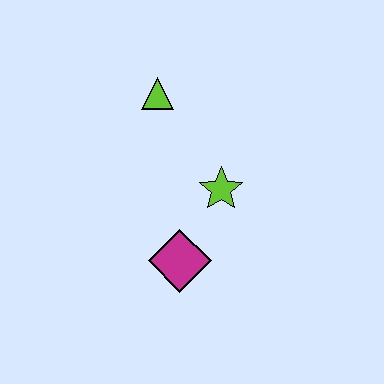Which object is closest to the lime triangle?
The lime star is closest to the lime triangle.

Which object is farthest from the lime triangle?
The magenta diamond is farthest from the lime triangle.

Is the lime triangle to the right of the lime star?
No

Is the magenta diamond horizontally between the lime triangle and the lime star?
Yes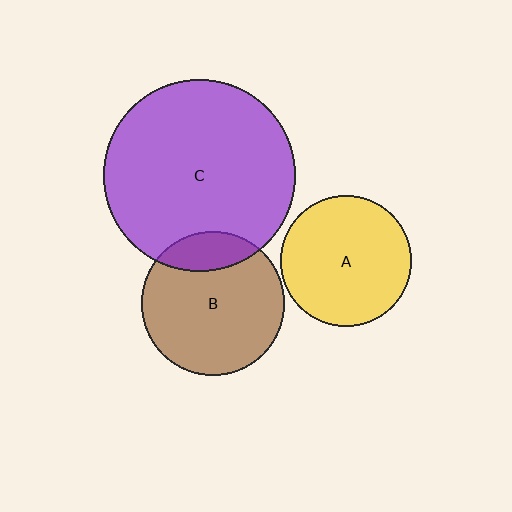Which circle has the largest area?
Circle C (purple).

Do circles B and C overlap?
Yes.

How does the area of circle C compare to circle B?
Approximately 1.8 times.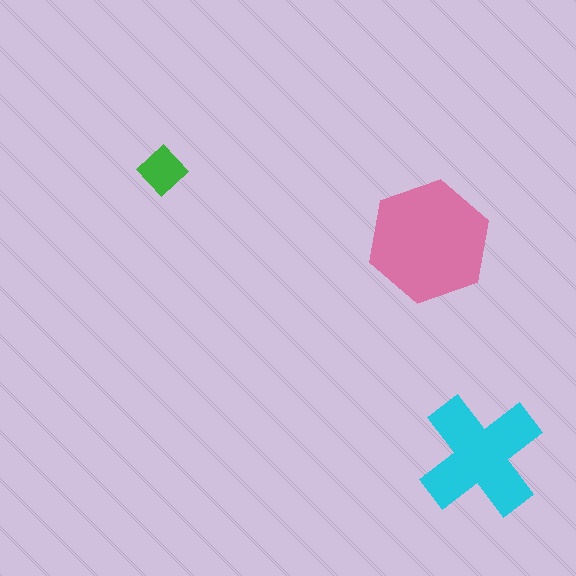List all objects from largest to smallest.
The pink hexagon, the cyan cross, the green diamond.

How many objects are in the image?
There are 3 objects in the image.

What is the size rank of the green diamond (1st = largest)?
3rd.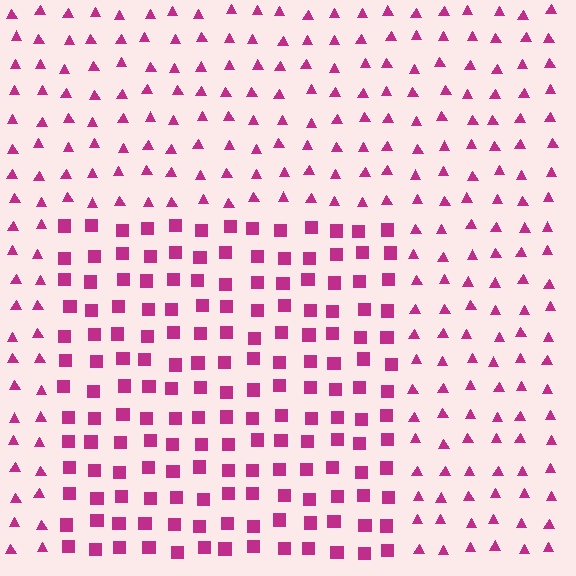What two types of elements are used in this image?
The image uses squares inside the rectangle region and triangles outside it.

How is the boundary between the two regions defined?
The boundary is defined by a change in element shape: squares inside vs. triangles outside. All elements share the same color and spacing.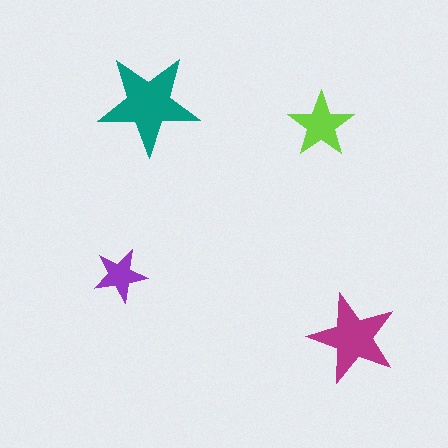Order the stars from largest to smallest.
the teal one, the magenta one, the lime one, the purple one.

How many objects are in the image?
There are 4 objects in the image.